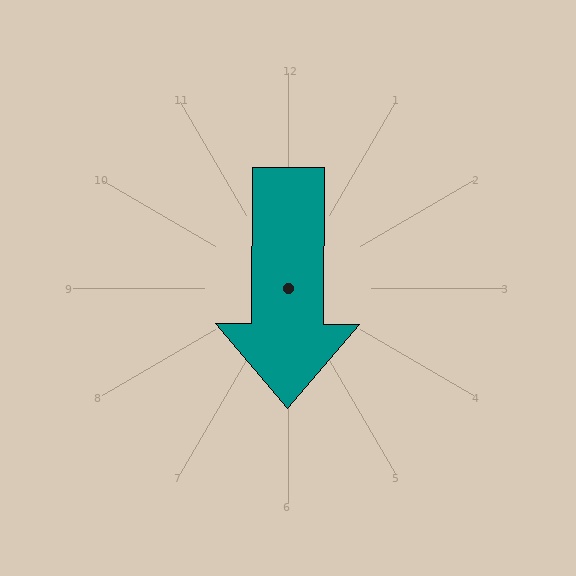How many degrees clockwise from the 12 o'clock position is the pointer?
Approximately 180 degrees.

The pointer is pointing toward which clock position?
Roughly 6 o'clock.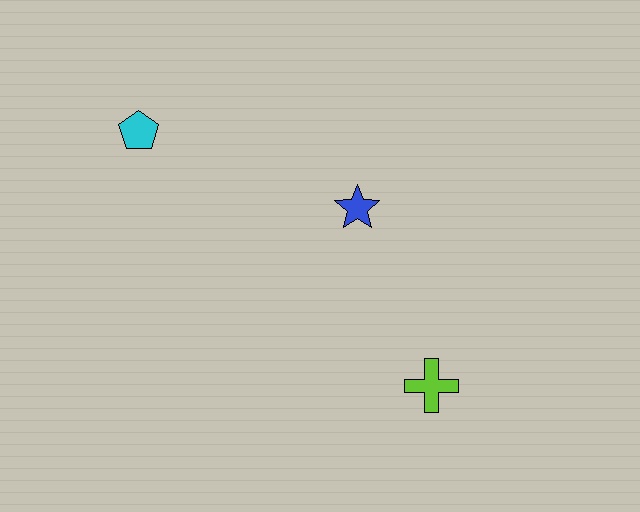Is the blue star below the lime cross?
No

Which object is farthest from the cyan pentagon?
The lime cross is farthest from the cyan pentagon.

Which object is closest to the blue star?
The lime cross is closest to the blue star.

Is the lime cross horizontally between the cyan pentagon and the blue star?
No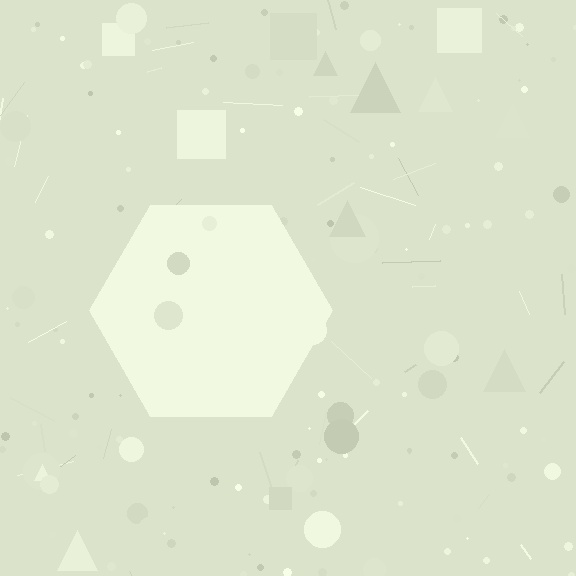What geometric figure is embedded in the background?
A hexagon is embedded in the background.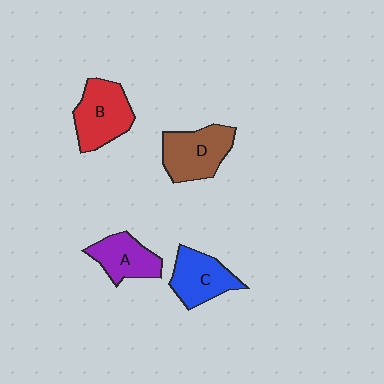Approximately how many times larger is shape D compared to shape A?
Approximately 1.3 times.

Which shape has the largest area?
Shape B (red).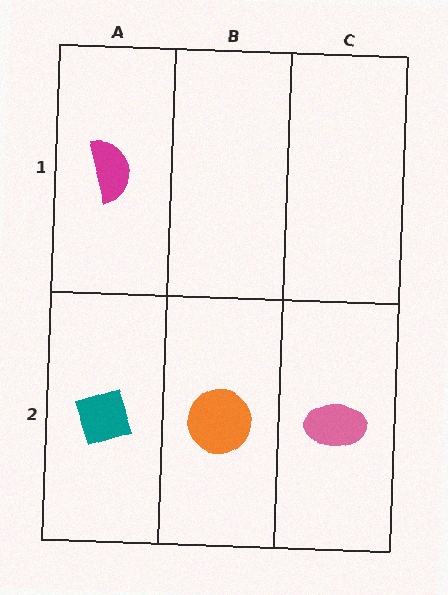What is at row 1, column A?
A magenta semicircle.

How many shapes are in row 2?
3 shapes.